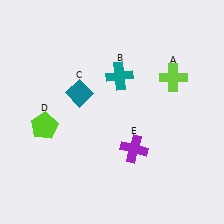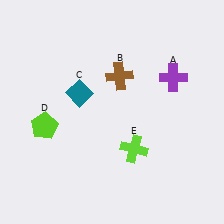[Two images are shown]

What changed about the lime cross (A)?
In Image 1, A is lime. In Image 2, it changed to purple.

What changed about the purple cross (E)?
In Image 1, E is purple. In Image 2, it changed to lime.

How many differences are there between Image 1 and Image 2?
There are 3 differences between the two images.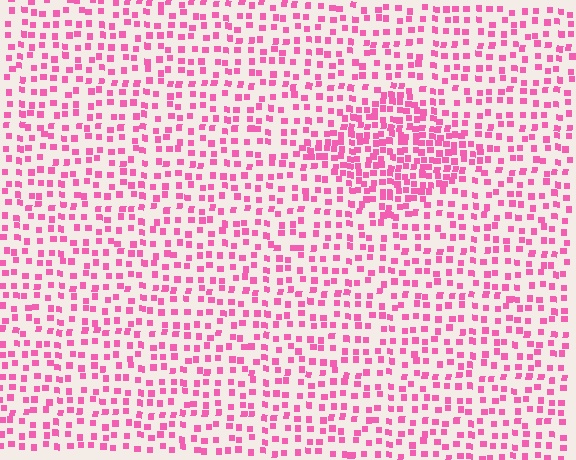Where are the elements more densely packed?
The elements are more densely packed inside the diamond boundary.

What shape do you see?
I see a diamond.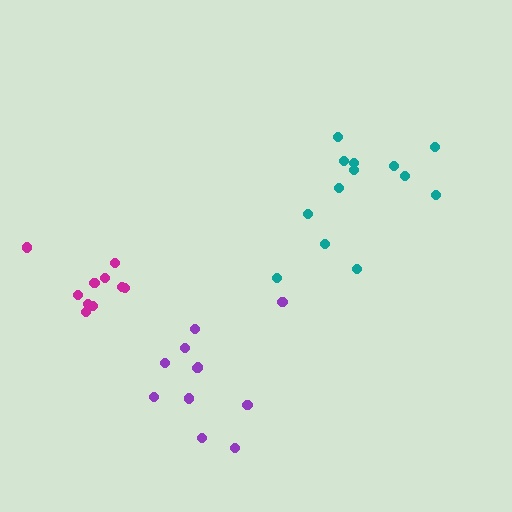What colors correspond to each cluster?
The clusters are colored: purple, teal, magenta.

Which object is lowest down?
The purple cluster is bottommost.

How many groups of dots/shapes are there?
There are 3 groups.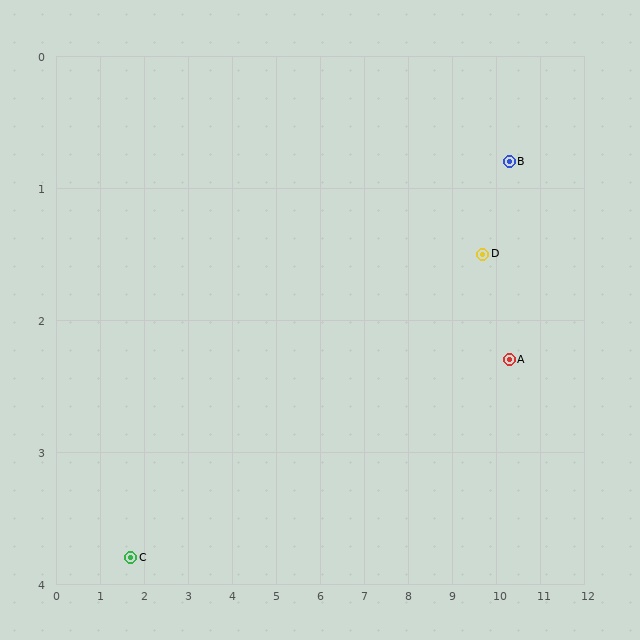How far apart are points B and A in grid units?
Points B and A are about 1.5 grid units apart.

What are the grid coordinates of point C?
Point C is at approximately (1.7, 3.8).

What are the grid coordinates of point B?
Point B is at approximately (10.3, 0.8).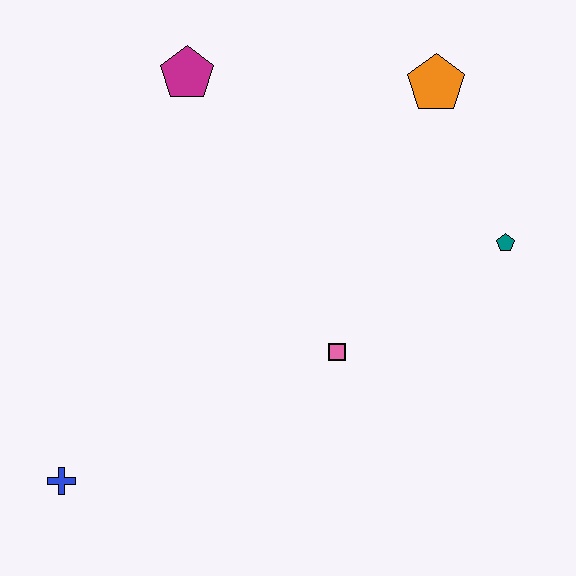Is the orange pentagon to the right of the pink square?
Yes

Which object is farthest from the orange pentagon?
The blue cross is farthest from the orange pentagon.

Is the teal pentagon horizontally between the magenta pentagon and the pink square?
No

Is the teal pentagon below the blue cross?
No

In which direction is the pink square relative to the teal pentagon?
The pink square is to the left of the teal pentagon.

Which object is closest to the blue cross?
The pink square is closest to the blue cross.